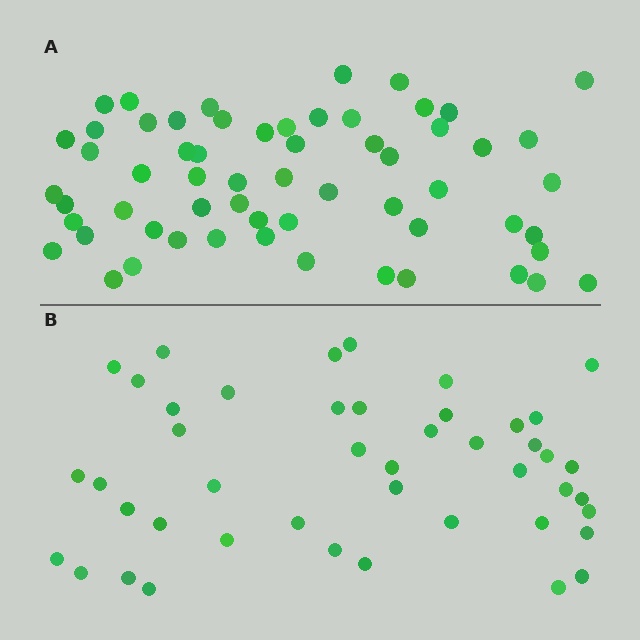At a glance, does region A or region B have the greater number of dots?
Region A (the top region) has more dots.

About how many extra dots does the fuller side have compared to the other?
Region A has approximately 15 more dots than region B.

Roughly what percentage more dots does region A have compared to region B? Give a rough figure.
About 35% more.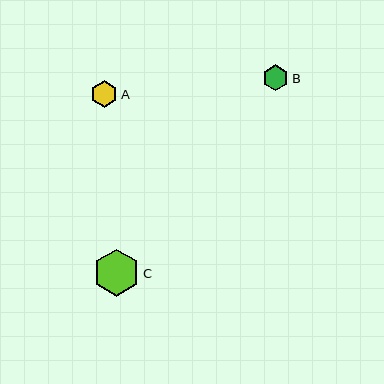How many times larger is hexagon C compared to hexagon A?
Hexagon C is approximately 1.7 times the size of hexagon A.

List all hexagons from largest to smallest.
From largest to smallest: C, A, B.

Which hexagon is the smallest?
Hexagon B is the smallest with a size of approximately 26 pixels.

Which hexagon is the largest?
Hexagon C is the largest with a size of approximately 47 pixels.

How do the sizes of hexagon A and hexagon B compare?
Hexagon A and hexagon B are approximately the same size.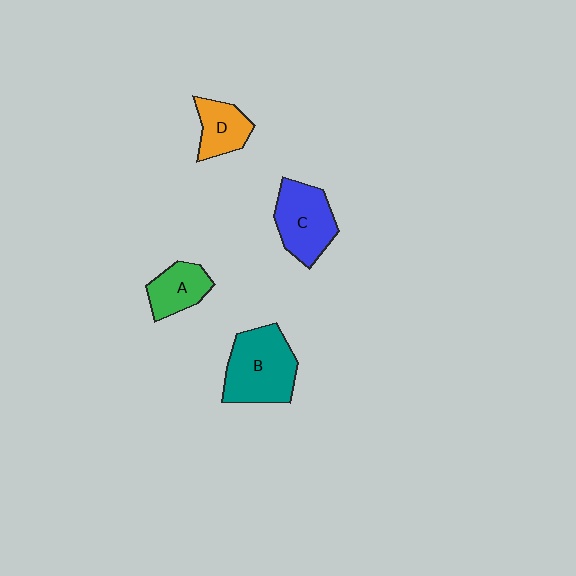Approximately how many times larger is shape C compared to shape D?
Approximately 1.5 times.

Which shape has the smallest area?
Shape A (green).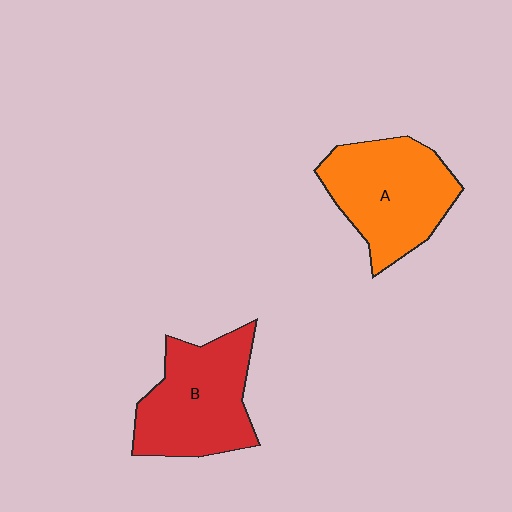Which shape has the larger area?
Shape A (orange).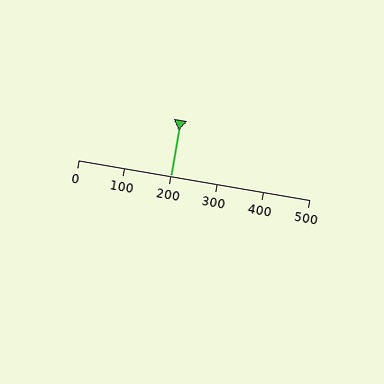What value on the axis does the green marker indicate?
The marker indicates approximately 200.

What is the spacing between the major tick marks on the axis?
The major ticks are spaced 100 apart.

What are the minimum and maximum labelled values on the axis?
The axis runs from 0 to 500.